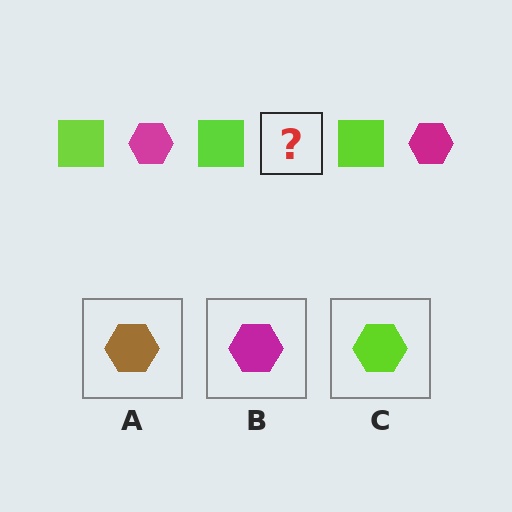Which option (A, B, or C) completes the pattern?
B.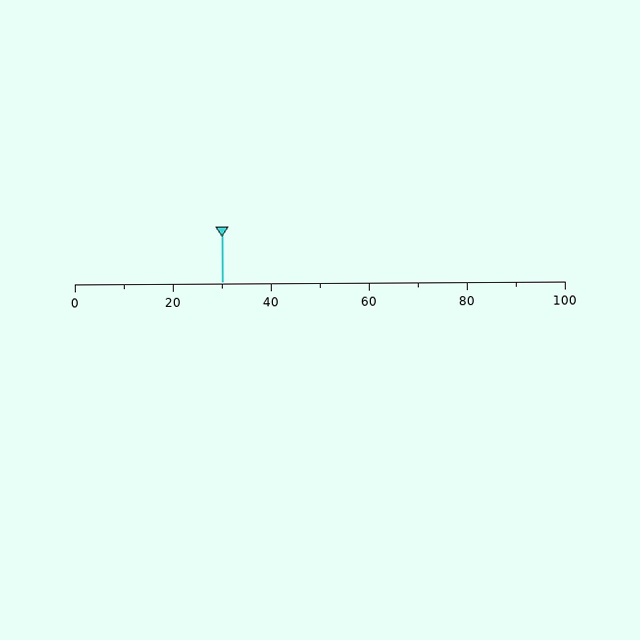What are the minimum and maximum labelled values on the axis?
The axis runs from 0 to 100.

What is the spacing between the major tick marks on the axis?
The major ticks are spaced 20 apart.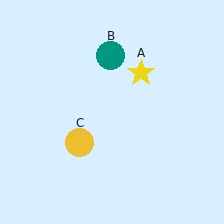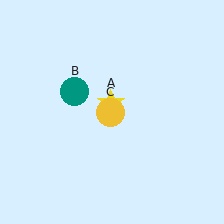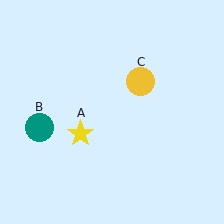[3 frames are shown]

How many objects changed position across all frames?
3 objects changed position: yellow star (object A), teal circle (object B), yellow circle (object C).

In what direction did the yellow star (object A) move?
The yellow star (object A) moved down and to the left.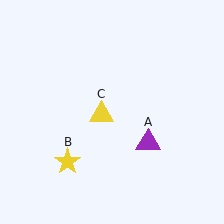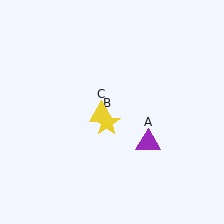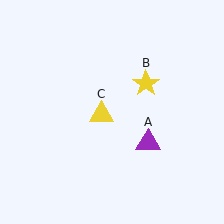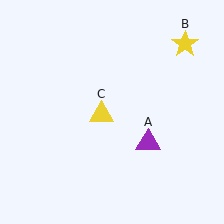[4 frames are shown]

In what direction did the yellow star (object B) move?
The yellow star (object B) moved up and to the right.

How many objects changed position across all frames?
1 object changed position: yellow star (object B).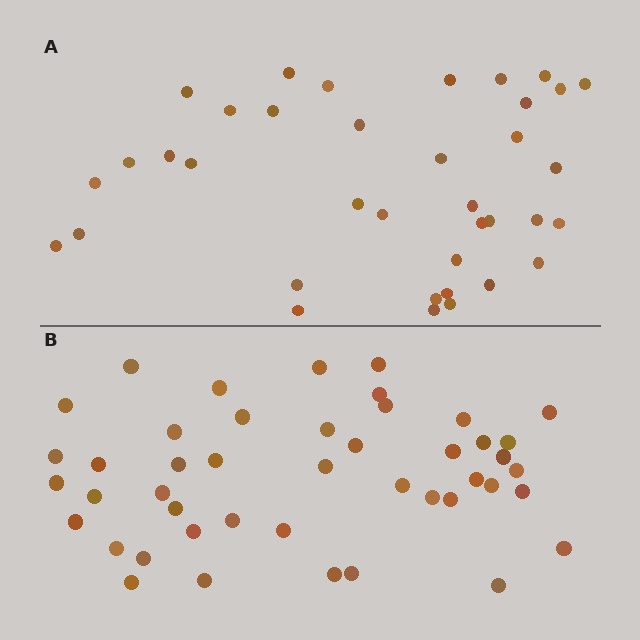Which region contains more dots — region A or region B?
Region B (the bottom region) has more dots.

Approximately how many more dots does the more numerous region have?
Region B has roughly 8 or so more dots than region A.